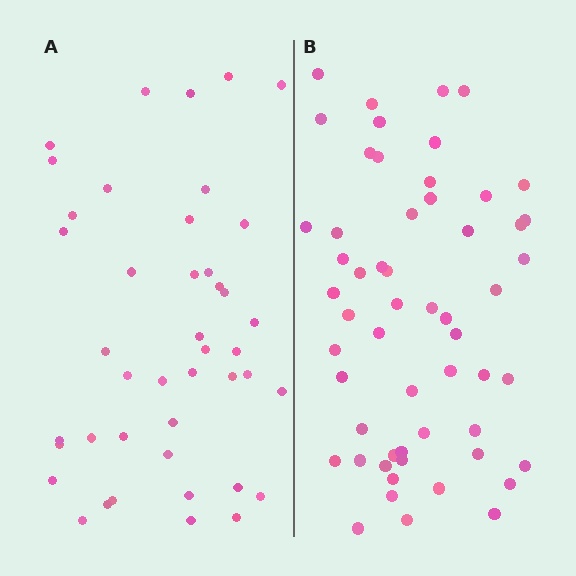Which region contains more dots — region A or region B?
Region B (the right region) has more dots.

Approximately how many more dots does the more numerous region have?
Region B has approximately 15 more dots than region A.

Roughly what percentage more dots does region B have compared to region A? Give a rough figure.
About 30% more.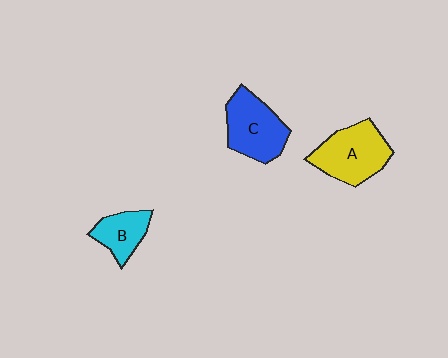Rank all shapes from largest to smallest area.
From largest to smallest: A (yellow), C (blue), B (cyan).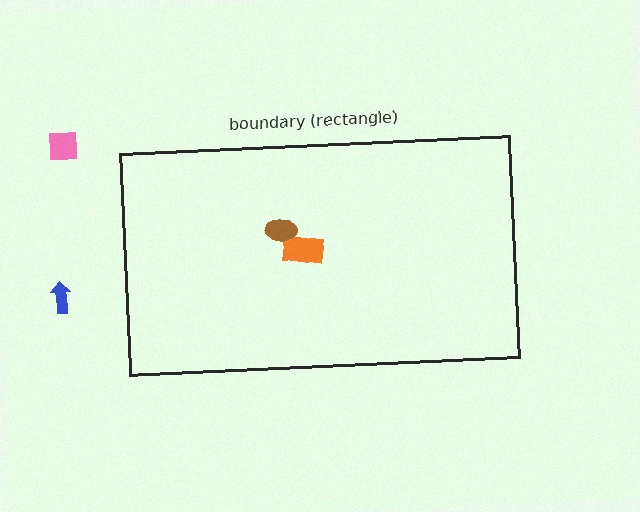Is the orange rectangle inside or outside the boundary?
Inside.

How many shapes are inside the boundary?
2 inside, 2 outside.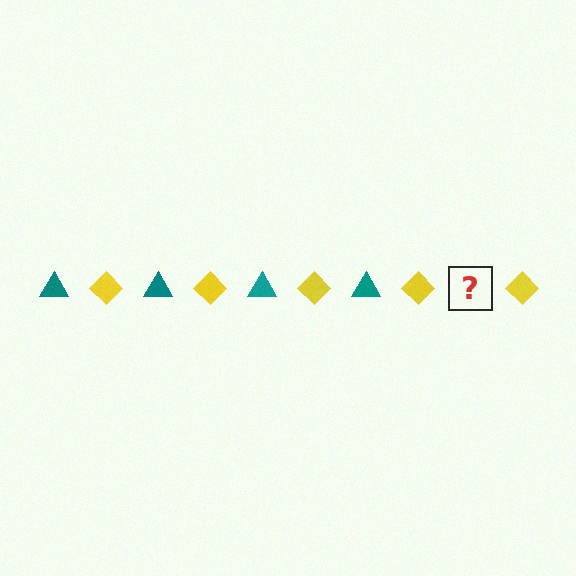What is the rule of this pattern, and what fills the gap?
The rule is that the pattern alternates between teal triangle and yellow diamond. The gap should be filled with a teal triangle.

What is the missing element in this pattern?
The missing element is a teal triangle.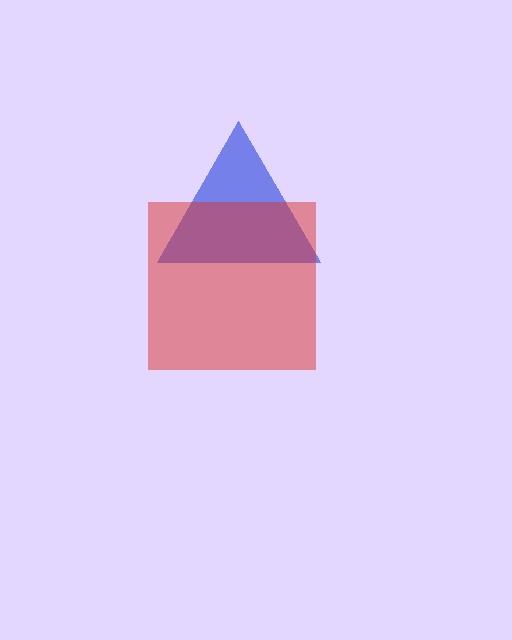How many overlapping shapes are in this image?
There are 2 overlapping shapes in the image.